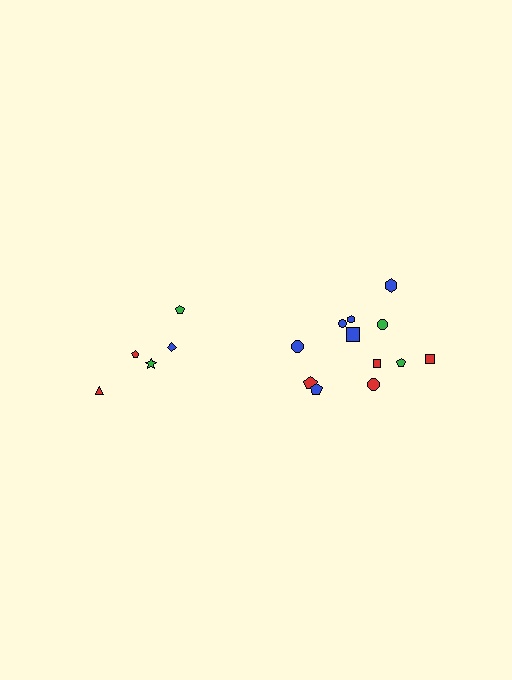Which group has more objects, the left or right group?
The right group.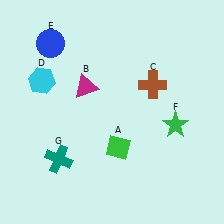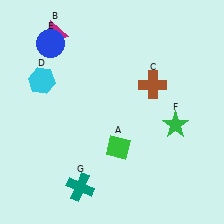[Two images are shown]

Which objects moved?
The objects that moved are: the magenta triangle (B), the teal cross (G).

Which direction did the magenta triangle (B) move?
The magenta triangle (B) moved up.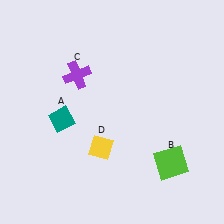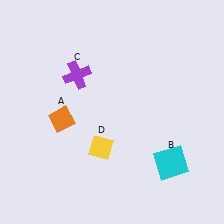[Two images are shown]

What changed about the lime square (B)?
In Image 1, B is lime. In Image 2, it changed to cyan.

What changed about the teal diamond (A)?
In Image 1, A is teal. In Image 2, it changed to orange.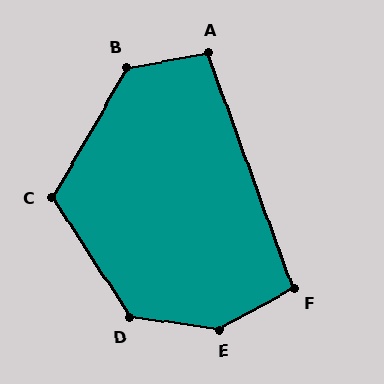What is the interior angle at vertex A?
Approximately 99 degrees (obtuse).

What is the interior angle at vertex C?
Approximately 117 degrees (obtuse).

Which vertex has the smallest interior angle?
F, at approximately 99 degrees.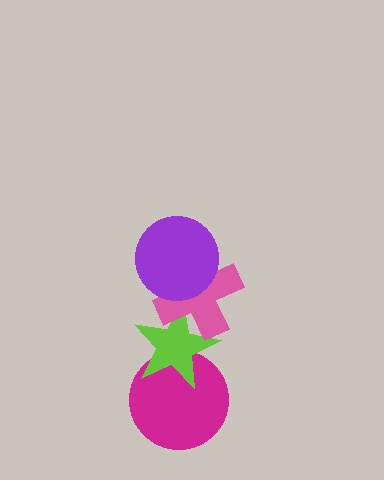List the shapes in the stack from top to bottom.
From top to bottom: the purple circle, the pink cross, the lime star, the magenta circle.